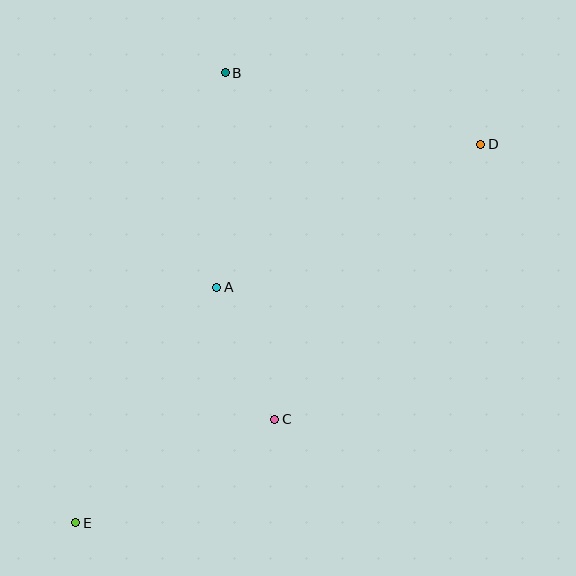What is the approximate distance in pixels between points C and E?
The distance between C and E is approximately 224 pixels.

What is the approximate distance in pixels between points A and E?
The distance between A and E is approximately 275 pixels.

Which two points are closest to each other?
Points A and C are closest to each other.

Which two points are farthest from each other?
Points D and E are farthest from each other.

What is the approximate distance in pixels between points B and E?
The distance between B and E is approximately 474 pixels.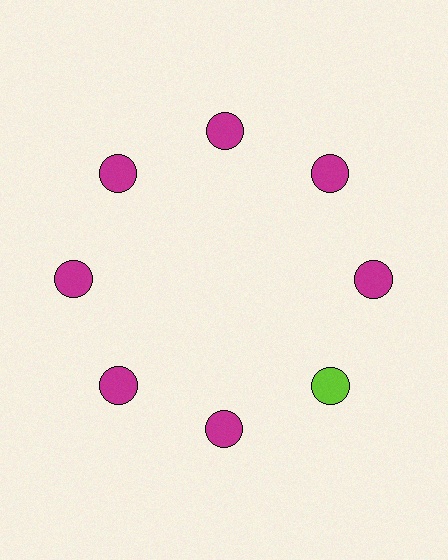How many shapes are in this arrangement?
There are 8 shapes arranged in a ring pattern.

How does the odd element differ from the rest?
It has a different color: lime instead of magenta.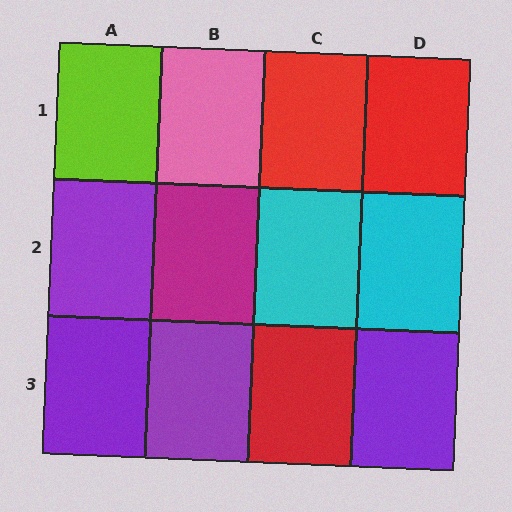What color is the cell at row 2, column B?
Magenta.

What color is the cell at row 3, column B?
Purple.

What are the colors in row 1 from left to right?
Lime, pink, red, red.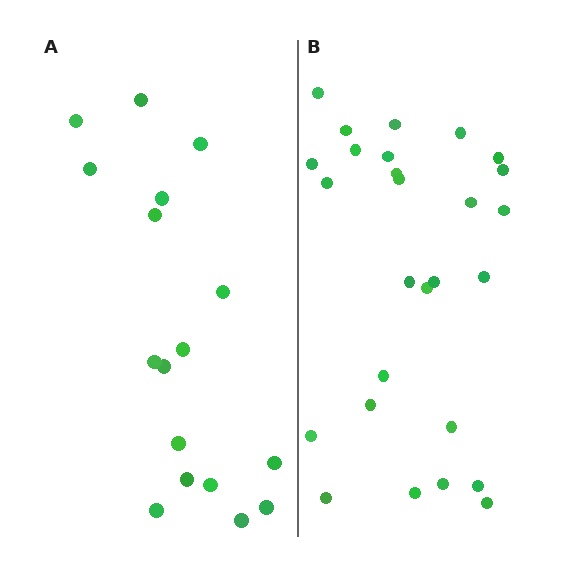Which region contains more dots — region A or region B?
Region B (the right region) has more dots.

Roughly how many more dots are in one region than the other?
Region B has roughly 10 or so more dots than region A.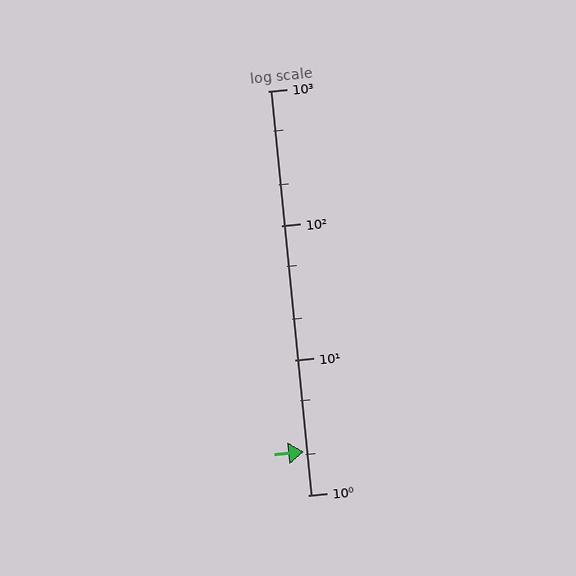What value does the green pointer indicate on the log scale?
The pointer indicates approximately 2.1.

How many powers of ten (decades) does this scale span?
The scale spans 3 decades, from 1 to 1000.